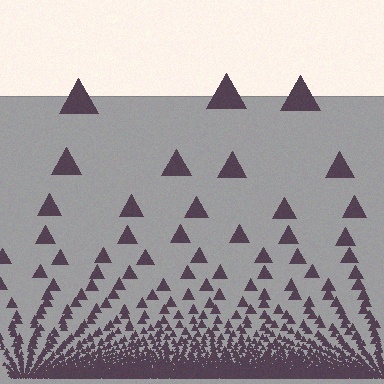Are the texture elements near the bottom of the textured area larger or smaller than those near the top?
Smaller. The gradient is inverted — elements near the bottom are smaller and denser.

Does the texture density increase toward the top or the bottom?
Density increases toward the bottom.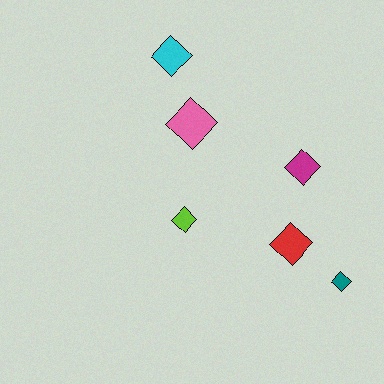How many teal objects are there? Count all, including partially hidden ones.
There is 1 teal object.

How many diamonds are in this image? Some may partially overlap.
There are 6 diamonds.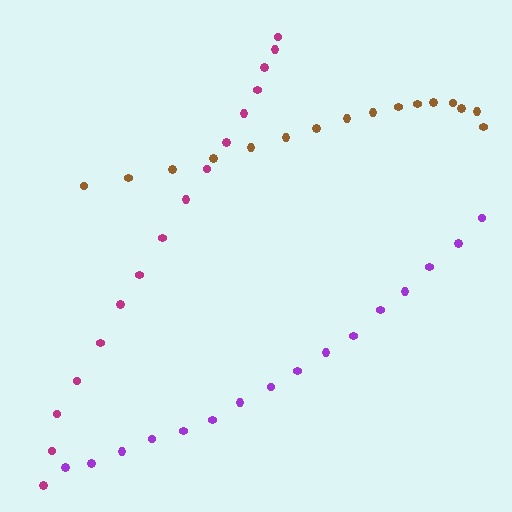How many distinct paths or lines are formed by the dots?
There are 3 distinct paths.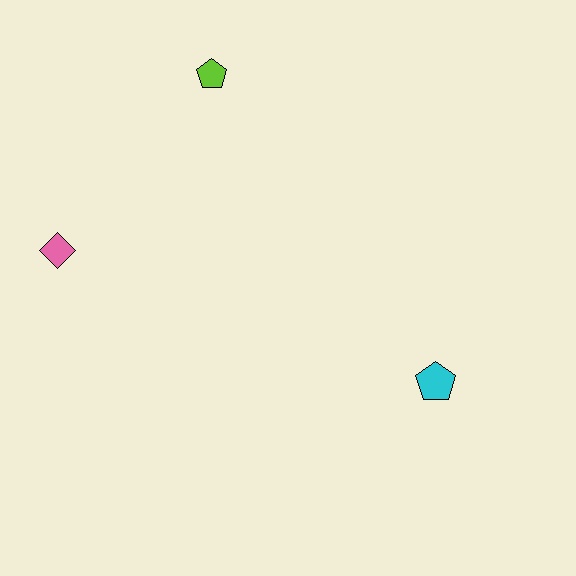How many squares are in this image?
There are no squares.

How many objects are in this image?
There are 3 objects.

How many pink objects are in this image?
There is 1 pink object.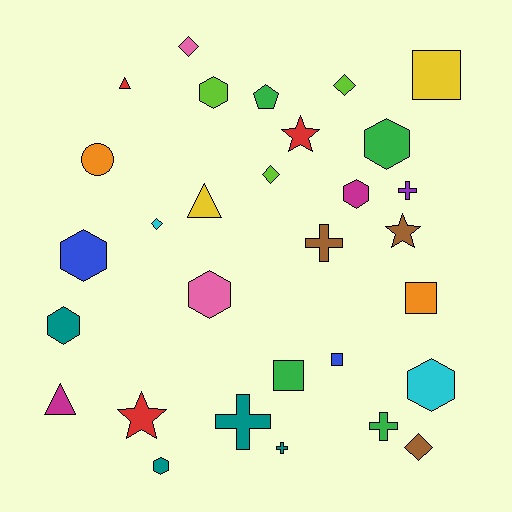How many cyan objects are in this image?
There are 2 cyan objects.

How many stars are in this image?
There are 3 stars.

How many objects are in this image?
There are 30 objects.